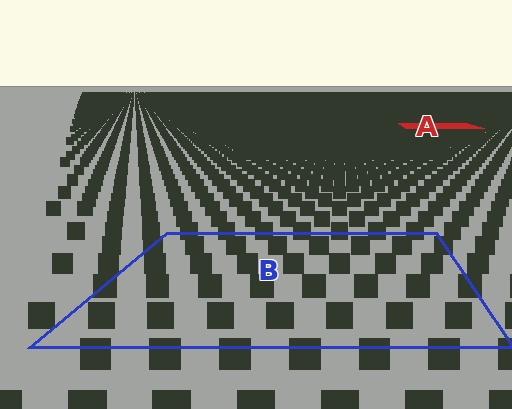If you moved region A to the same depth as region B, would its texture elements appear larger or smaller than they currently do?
They would appear larger. At a closer depth, the same texture elements are projected at a bigger on-screen size.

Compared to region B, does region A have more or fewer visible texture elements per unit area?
Region A has more texture elements per unit area — they are packed more densely because it is farther away.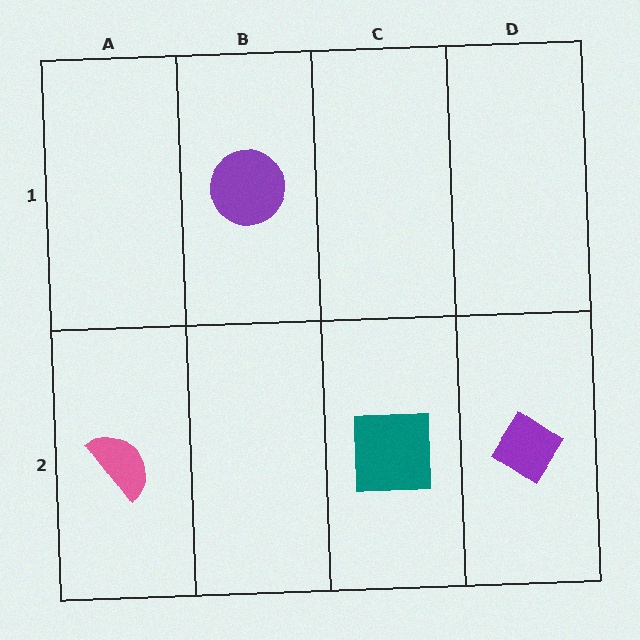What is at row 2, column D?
A purple diamond.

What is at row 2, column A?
A pink semicircle.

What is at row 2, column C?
A teal square.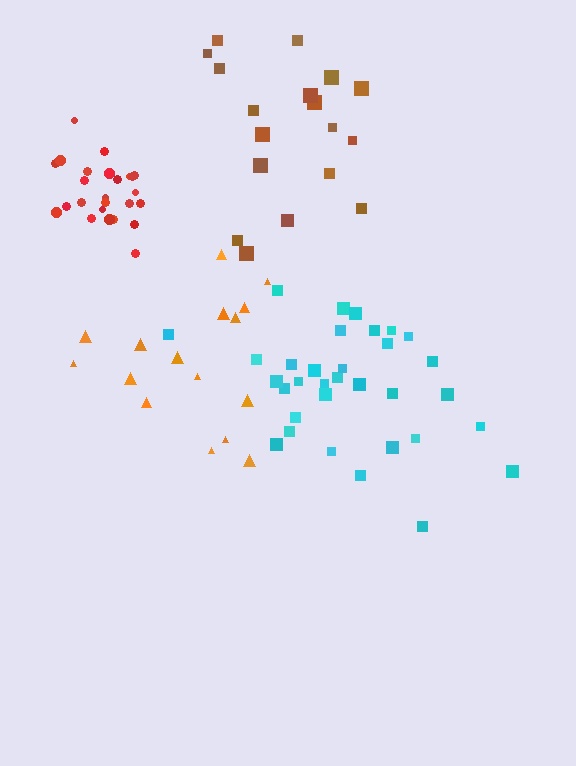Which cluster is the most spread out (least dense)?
Orange.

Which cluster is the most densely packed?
Red.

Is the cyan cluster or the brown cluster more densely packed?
Cyan.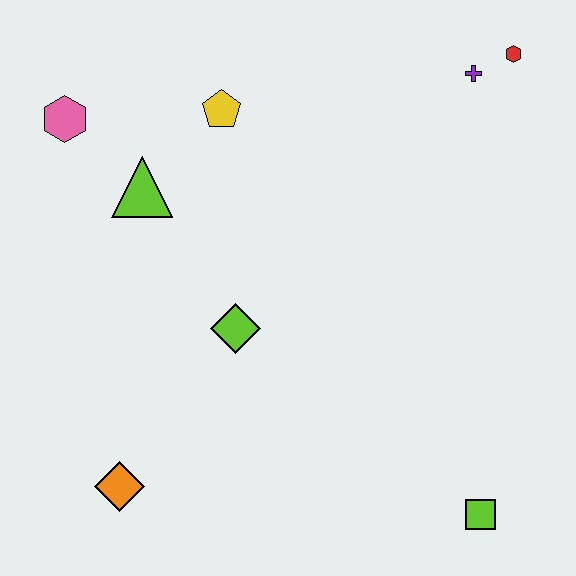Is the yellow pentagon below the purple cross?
Yes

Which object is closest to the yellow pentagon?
The lime triangle is closest to the yellow pentagon.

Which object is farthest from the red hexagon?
The orange diamond is farthest from the red hexagon.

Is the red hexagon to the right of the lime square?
Yes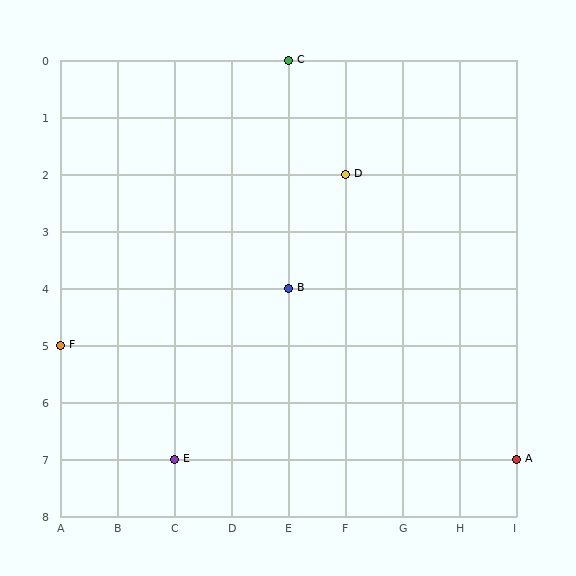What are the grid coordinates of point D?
Point D is at grid coordinates (F, 2).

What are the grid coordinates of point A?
Point A is at grid coordinates (I, 7).